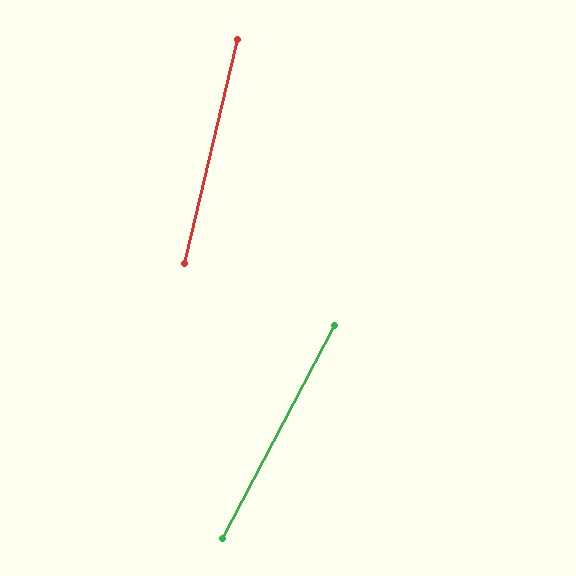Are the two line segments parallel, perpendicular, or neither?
Neither parallel nor perpendicular — they differ by about 14°.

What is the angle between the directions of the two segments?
Approximately 14 degrees.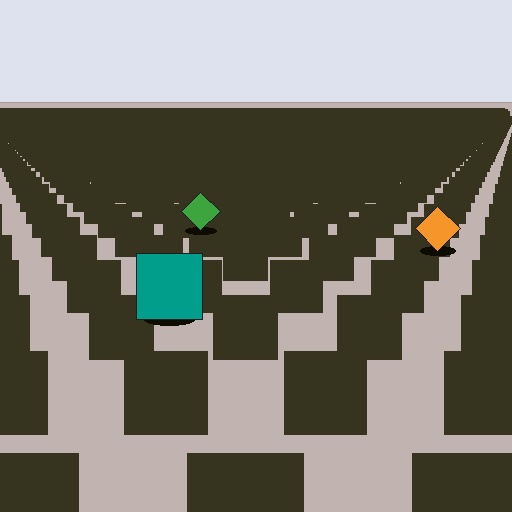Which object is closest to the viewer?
The teal square is closest. The texture marks near it are larger and more spread out.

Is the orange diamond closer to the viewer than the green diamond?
Yes. The orange diamond is closer — you can tell from the texture gradient: the ground texture is coarser near it.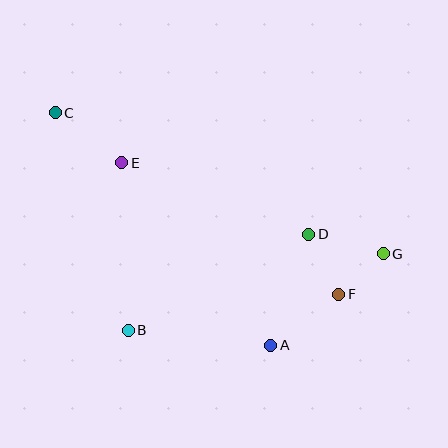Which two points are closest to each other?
Points F and G are closest to each other.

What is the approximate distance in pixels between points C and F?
The distance between C and F is approximately 337 pixels.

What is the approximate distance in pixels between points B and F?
The distance between B and F is approximately 214 pixels.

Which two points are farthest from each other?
Points C and G are farthest from each other.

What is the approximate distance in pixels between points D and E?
The distance between D and E is approximately 200 pixels.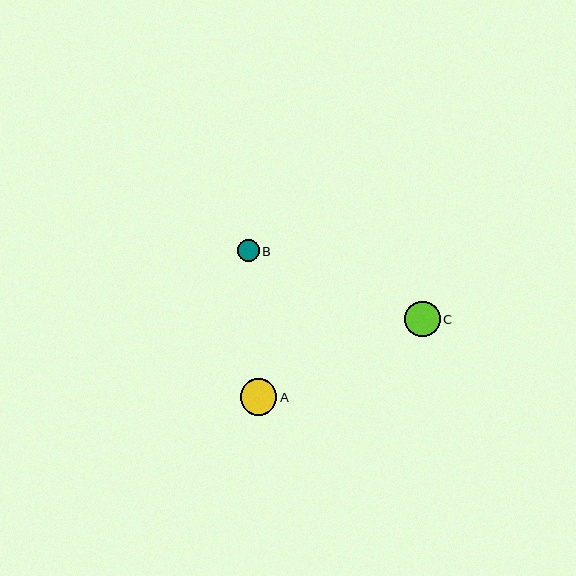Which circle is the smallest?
Circle B is the smallest with a size of approximately 22 pixels.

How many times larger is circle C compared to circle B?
Circle C is approximately 1.6 times the size of circle B.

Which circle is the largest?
Circle A is the largest with a size of approximately 37 pixels.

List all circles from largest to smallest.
From largest to smallest: A, C, B.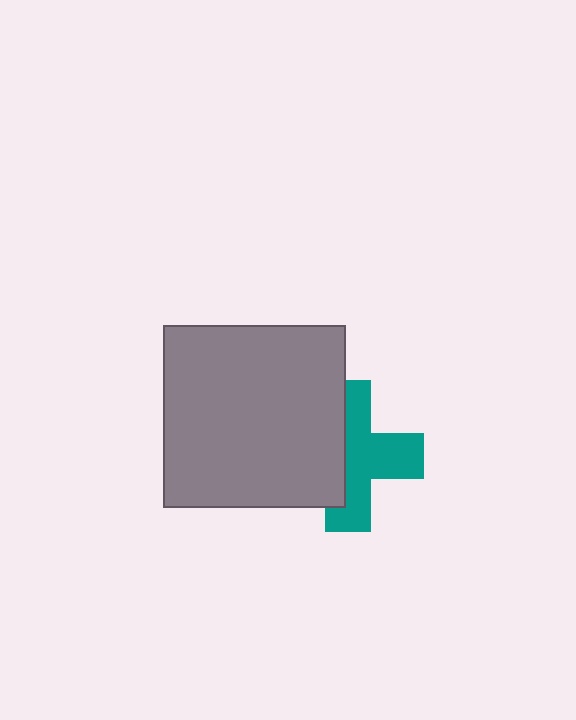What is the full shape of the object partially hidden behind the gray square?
The partially hidden object is a teal cross.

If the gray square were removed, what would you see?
You would see the complete teal cross.